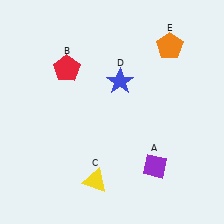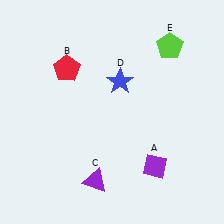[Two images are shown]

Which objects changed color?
C changed from yellow to purple. E changed from orange to lime.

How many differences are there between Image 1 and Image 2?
There are 2 differences between the two images.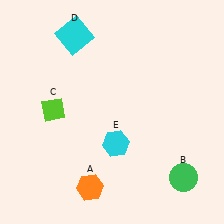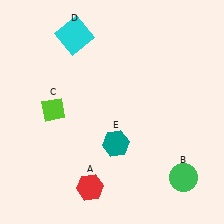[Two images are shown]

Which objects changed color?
A changed from orange to red. E changed from cyan to teal.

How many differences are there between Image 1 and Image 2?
There are 2 differences between the two images.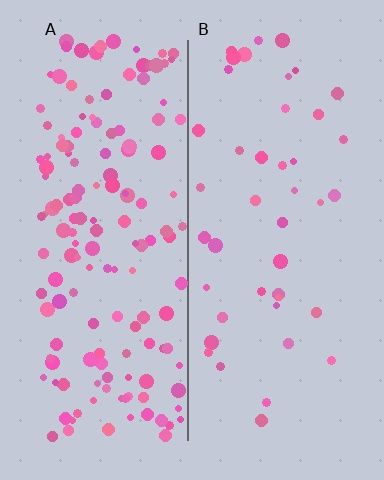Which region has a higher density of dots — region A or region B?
A (the left).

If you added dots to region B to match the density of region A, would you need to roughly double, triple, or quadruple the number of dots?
Approximately triple.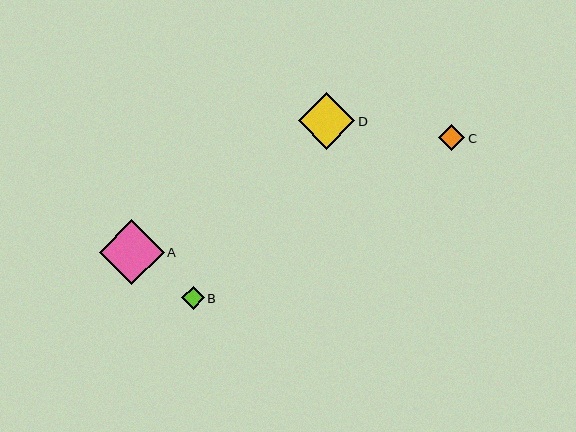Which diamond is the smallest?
Diamond B is the smallest with a size of approximately 23 pixels.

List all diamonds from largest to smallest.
From largest to smallest: A, D, C, B.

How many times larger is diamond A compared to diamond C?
Diamond A is approximately 2.5 times the size of diamond C.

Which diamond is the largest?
Diamond A is the largest with a size of approximately 65 pixels.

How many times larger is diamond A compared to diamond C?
Diamond A is approximately 2.5 times the size of diamond C.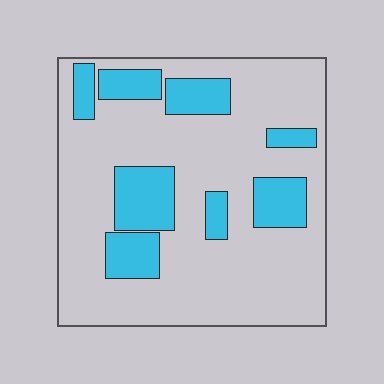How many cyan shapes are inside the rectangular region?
8.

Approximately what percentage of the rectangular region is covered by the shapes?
Approximately 25%.